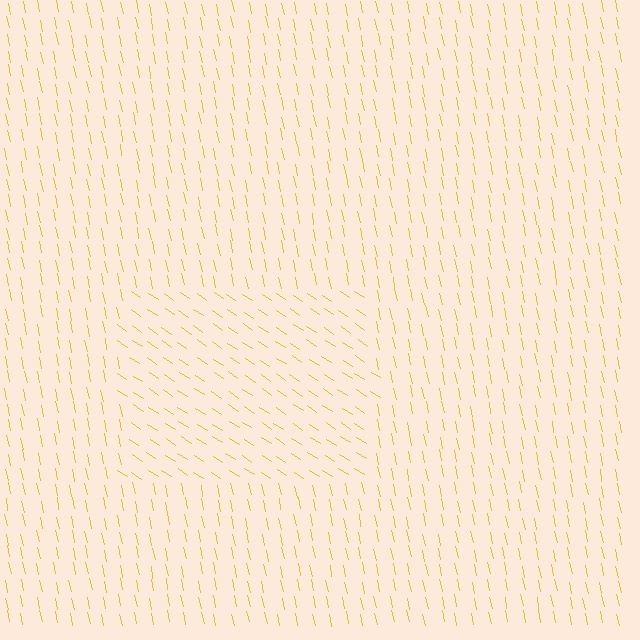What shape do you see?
I see a rectangle.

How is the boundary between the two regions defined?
The boundary is defined purely by a change in line orientation (approximately 45 degrees difference). All lines are the same color and thickness.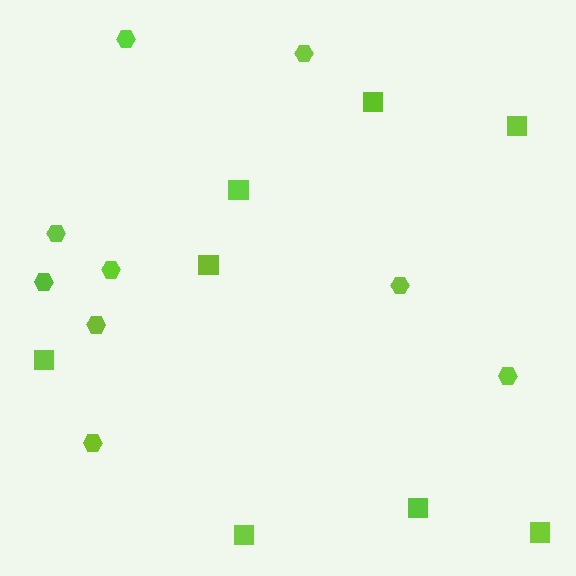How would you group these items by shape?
There are 2 groups: one group of hexagons (9) and one group of squares (8).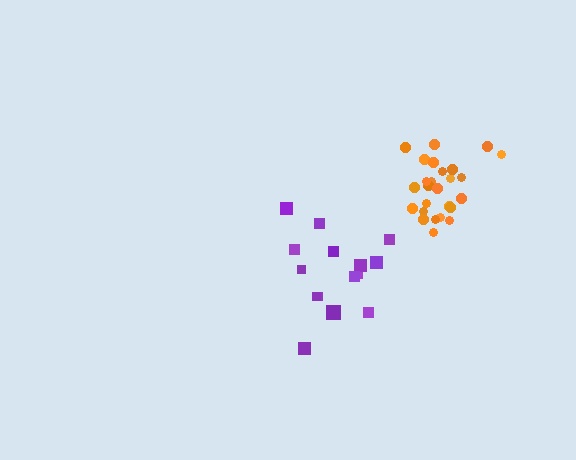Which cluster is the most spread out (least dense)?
Purple.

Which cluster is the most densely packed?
Orange.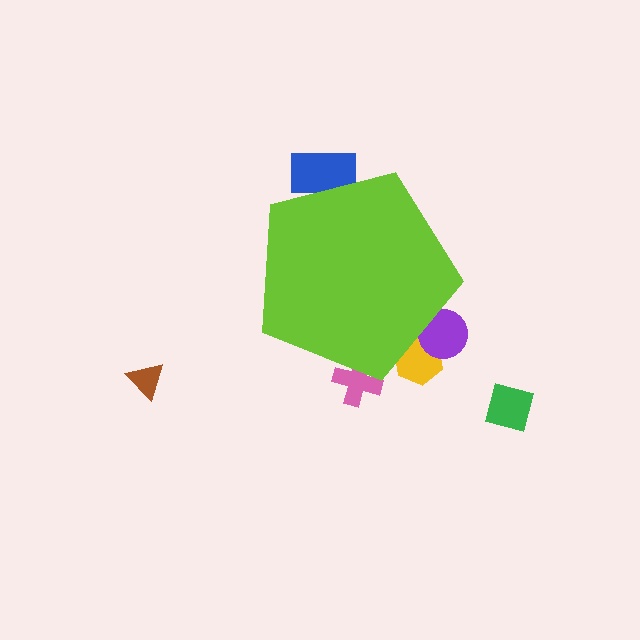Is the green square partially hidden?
No, the green square is fully visible.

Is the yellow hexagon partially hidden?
Yes, the yellow hexagon is partially hidden behind the lime pentagon.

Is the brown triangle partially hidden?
No, the brown triangle is fully visible.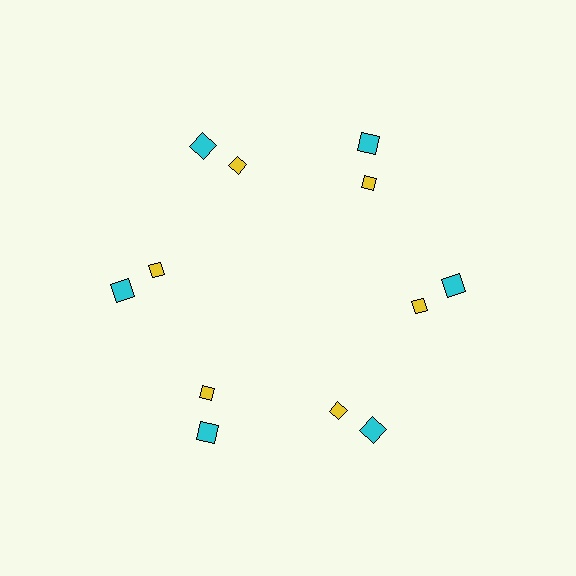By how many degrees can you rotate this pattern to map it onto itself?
The pattern maps onto itself every 60 degrees of rotation.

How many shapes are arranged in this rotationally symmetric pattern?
There are 12 shapes, arranged in 6 groups of 2.